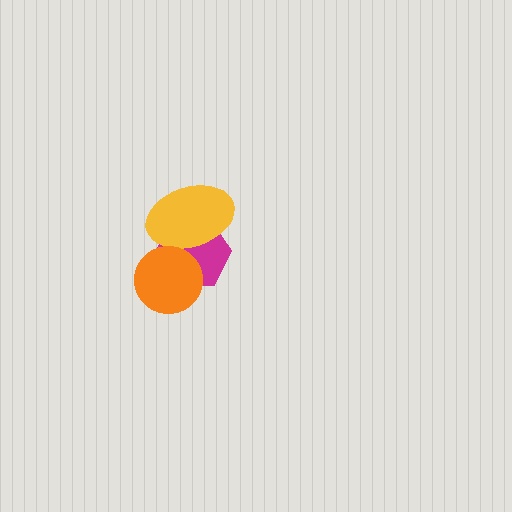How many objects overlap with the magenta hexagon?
2 objects overlap with the magenta hexagon.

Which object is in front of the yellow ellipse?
The orange circle is in front of the yellow ellipse.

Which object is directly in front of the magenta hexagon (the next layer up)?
The yellow ellipse is directly in front of the magenta hexagon.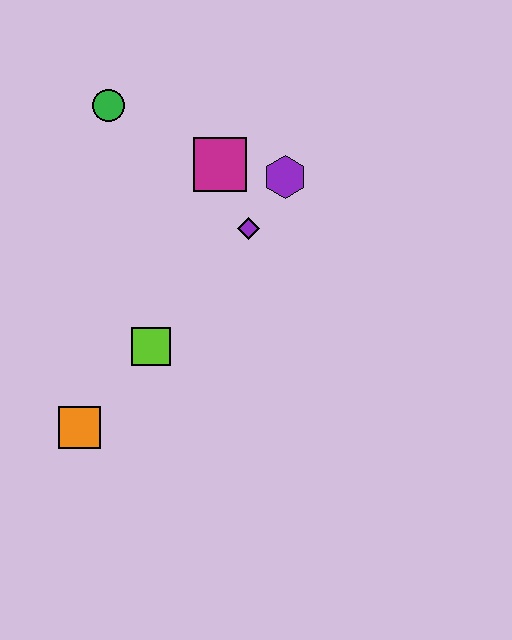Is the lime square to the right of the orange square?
Yes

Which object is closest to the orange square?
The lime square is closest to the orange square.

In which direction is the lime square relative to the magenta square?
The lime square is below the magenta square.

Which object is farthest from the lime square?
The green circle is farthest from the lime square.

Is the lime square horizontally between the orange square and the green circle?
No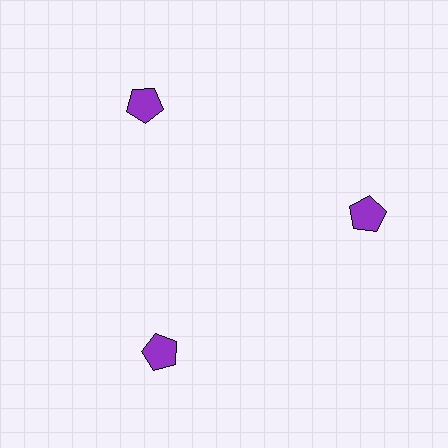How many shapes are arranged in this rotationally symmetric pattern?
There are 3 shapes, arranged in 3 groups of 1.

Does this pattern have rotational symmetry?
Yes, this pattern has 3-fold rotational symmetry. It looks the same after rotating 120 degrees around the center.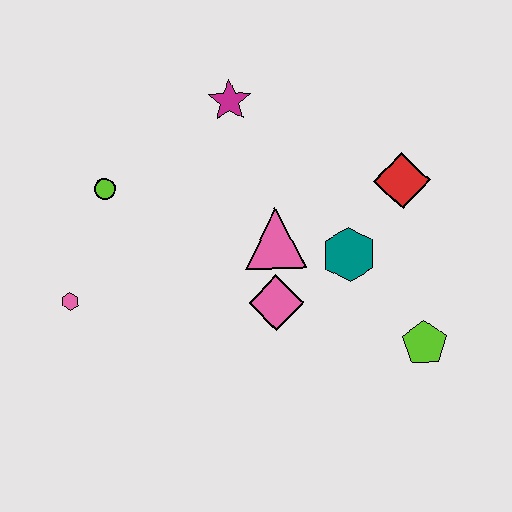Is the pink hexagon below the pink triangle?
Yes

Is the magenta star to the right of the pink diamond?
No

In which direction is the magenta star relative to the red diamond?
The magenta star is to the left of the red diamond.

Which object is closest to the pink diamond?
The pink triangle is closest to the pink diamond.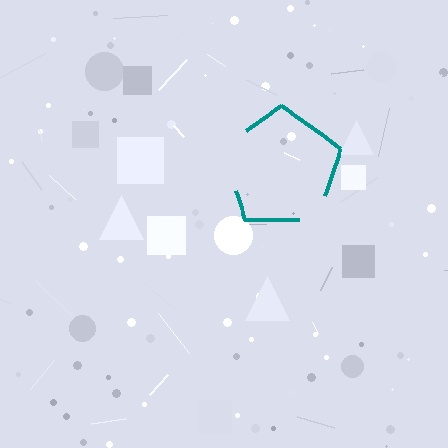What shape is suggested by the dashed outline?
The dashed outline suggests a pentagon.